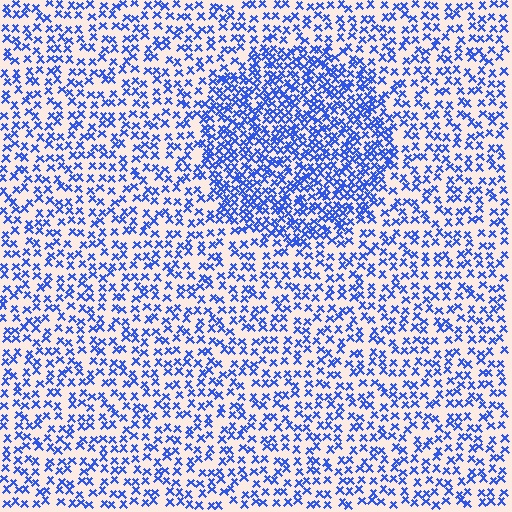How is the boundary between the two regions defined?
The boundary is defined by a change in element density (approximately 2.0x ratio). All elements are the same color, size, and shape.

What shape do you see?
I see a circle.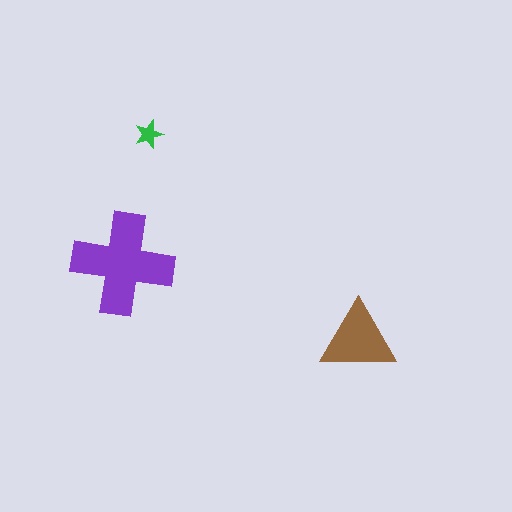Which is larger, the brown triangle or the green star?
The brown triangle.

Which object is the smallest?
The green star.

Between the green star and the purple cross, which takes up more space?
The purple cross.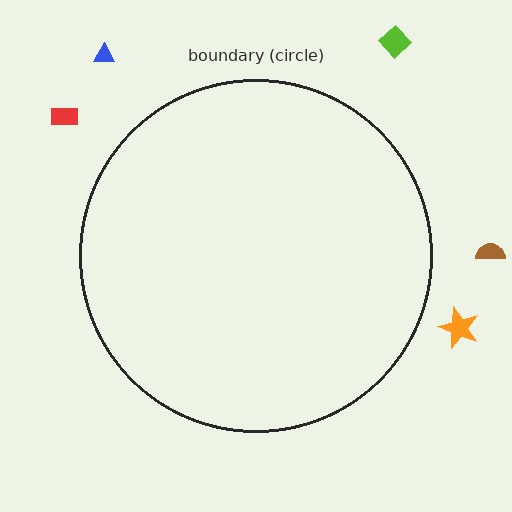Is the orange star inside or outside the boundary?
Outside.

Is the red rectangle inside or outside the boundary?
Outside.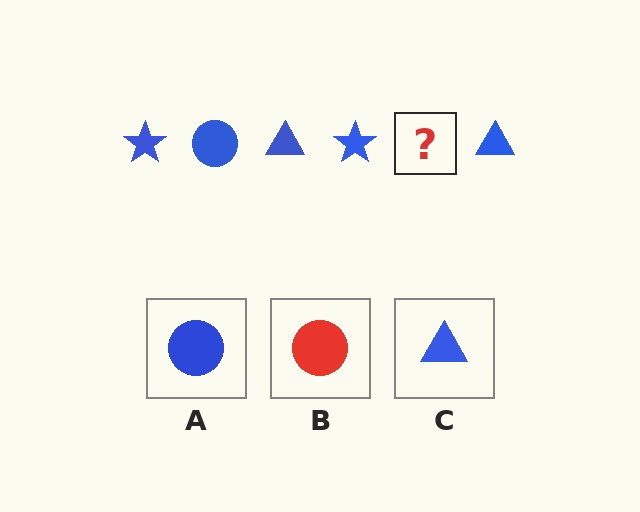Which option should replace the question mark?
Option A.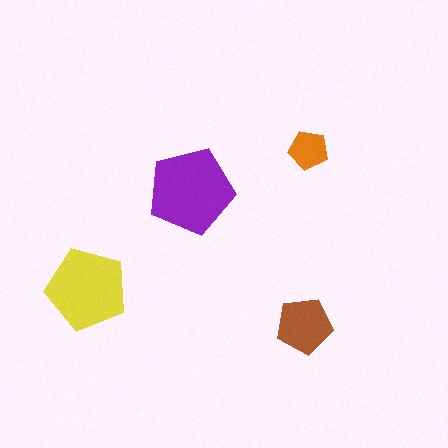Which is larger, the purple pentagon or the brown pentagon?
The purple one.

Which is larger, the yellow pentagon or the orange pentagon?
The yellow one.